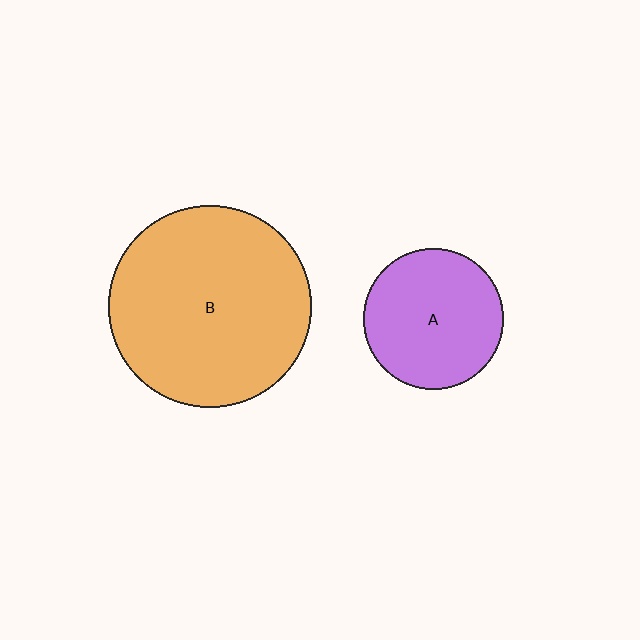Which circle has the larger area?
Circle B (orange).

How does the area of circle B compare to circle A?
Approximately 2.1 times.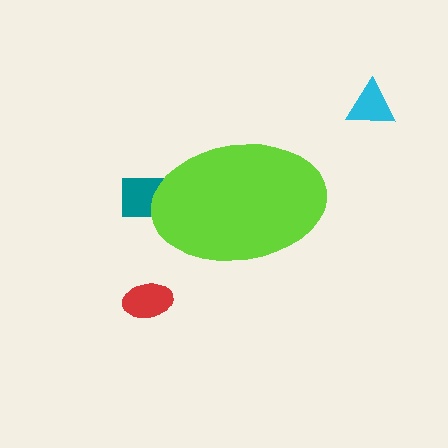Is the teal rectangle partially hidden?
Yes, the teal rectangle is partially hidden behind the lime ellipse.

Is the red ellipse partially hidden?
No, the red ellipse is fully visible.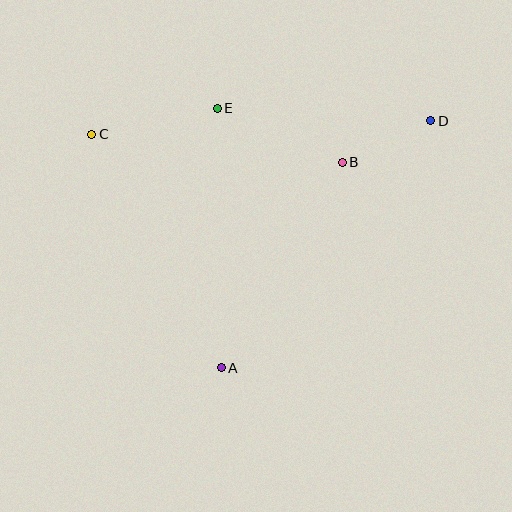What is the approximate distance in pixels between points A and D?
The distance between A and D is approximately 324 pixels.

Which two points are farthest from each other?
Points C and D are farthest from each other.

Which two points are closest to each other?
Points B and D are closest to each other.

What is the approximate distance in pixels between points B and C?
The distance between B and C is approximately 252 pixels.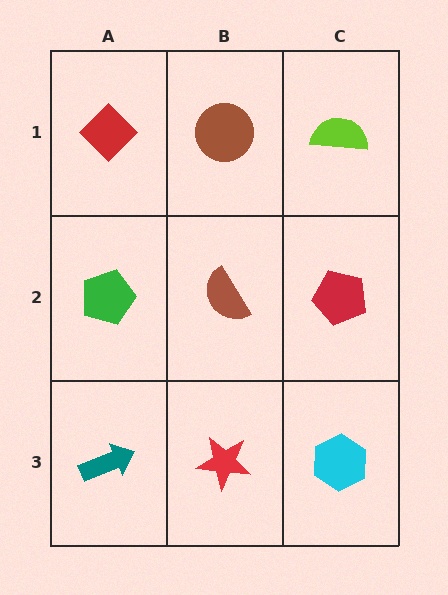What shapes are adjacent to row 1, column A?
A green pentagon (row 2, column A), a brown circle (row 1, column B).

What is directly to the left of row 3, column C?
A red star.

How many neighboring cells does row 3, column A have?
2.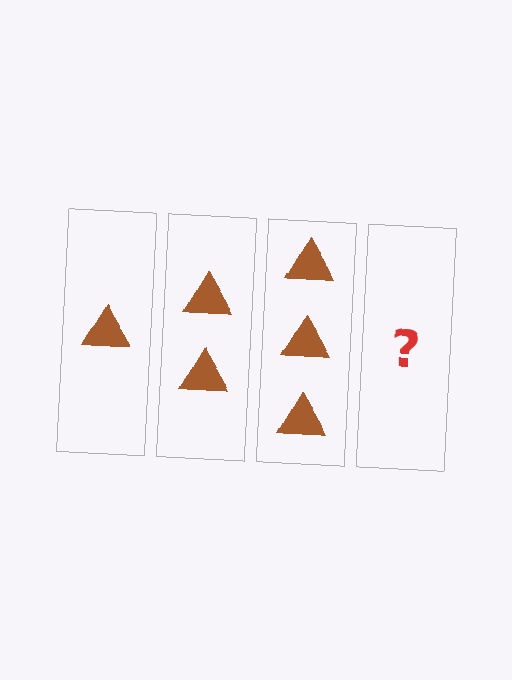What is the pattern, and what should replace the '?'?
The pattern is that each step adds one more triangle. The '?' should be 4 triangles.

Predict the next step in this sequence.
The next step is 4 triangles.